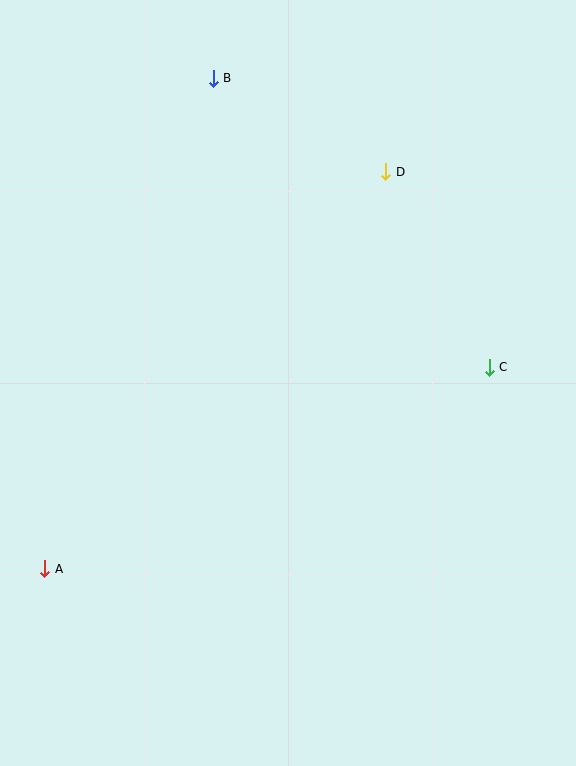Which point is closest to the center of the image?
Point C at (489, 367) is closest to the center.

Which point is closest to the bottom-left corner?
Point A is closest to the bottom-left corner.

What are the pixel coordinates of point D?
Point D is at (386, 172).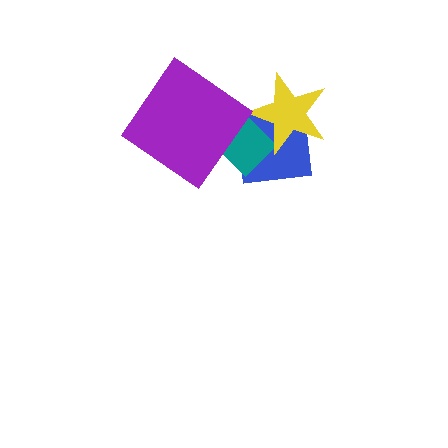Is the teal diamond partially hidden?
Yes, it is partially covered by another shape.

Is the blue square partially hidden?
Yes, it is partially covered by another shape.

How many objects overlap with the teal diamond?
3 objects overlap with the teal diamond.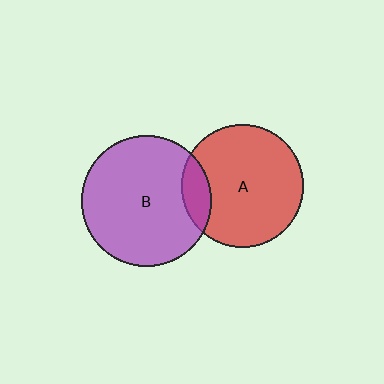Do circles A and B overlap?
Yes.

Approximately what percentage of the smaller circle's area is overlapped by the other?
Approximately 15%.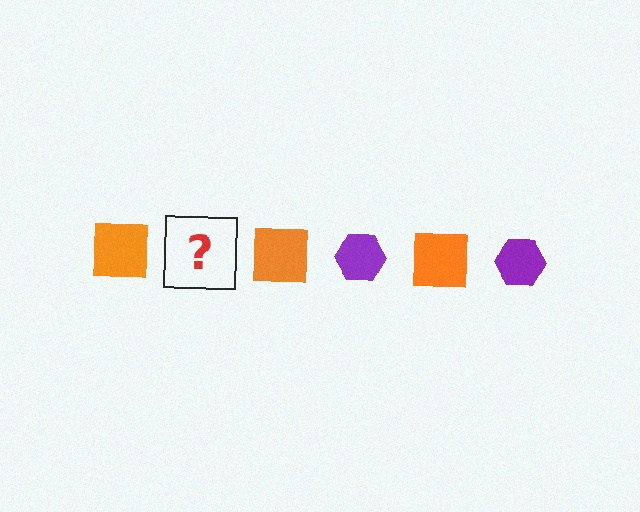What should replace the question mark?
The question mark should be replaced with a purple hexagon.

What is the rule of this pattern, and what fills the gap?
The rule is that the pattern alternates between orange square and purple hexagon. The gap should be filled with a purple hexagon.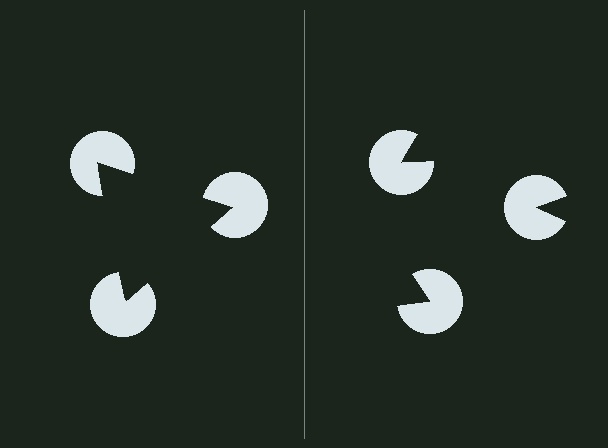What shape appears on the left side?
An illusory triangle.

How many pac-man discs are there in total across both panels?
6 — 3 on each side.